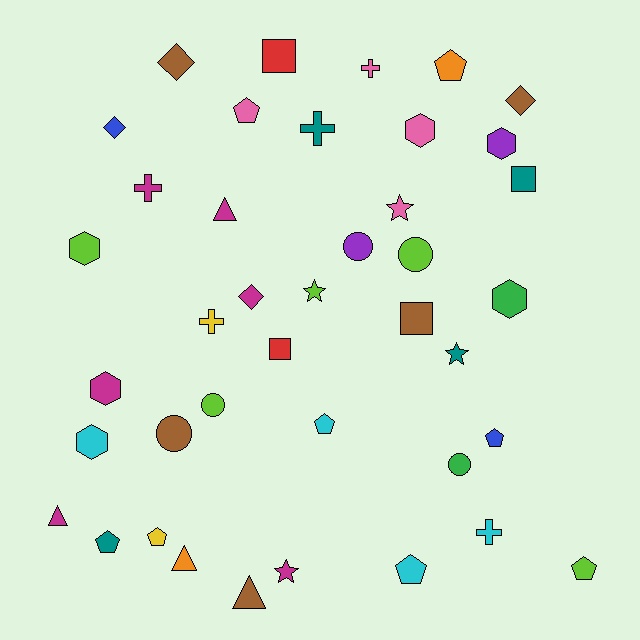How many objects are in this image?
There are 40 objects.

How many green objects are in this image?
There are 2 green objects.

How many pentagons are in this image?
There are 8 pentagons.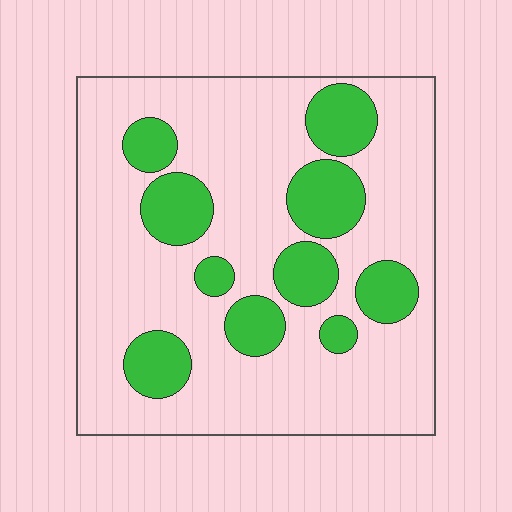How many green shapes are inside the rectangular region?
10.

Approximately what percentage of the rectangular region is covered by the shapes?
Approximately 25%.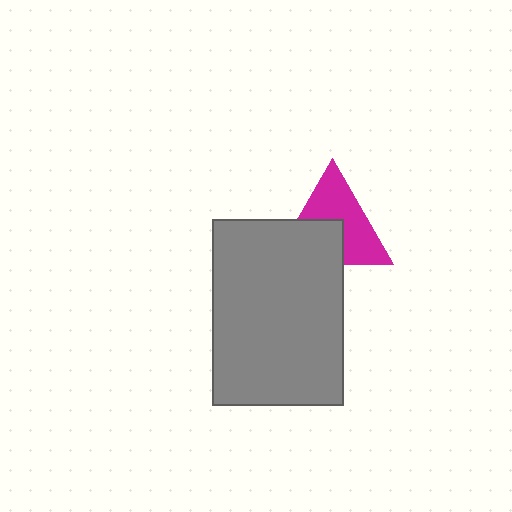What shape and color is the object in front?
The object in front is a gray rectangle.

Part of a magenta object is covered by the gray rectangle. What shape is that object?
It is a triangle.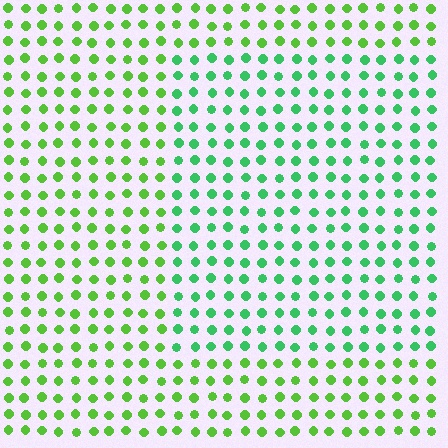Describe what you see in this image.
The image is filled with small lime elements in a uniform arrangement. A rectangle-shaped region is visible where the elements are tinted to a slightly different hue, forming a subtle color boundary.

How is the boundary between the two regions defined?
The boundary is defined purely by a slight shift in hue (about 32 degrees). Spacing, size, and orientation are identical on both sides.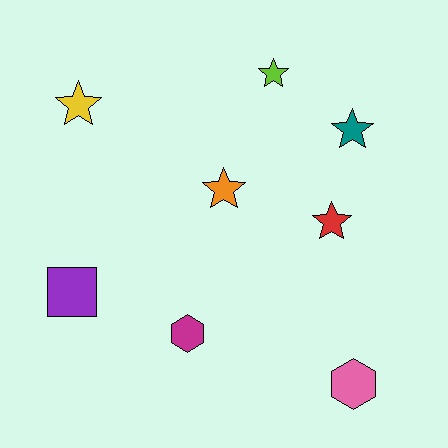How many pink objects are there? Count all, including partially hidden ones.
There is 1 pink object.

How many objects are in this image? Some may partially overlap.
There are 8 objects.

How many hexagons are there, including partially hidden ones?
There are 2 hexagons.